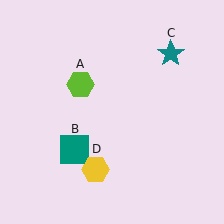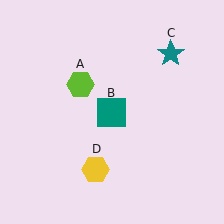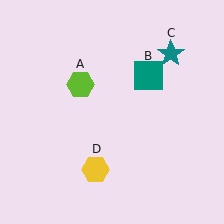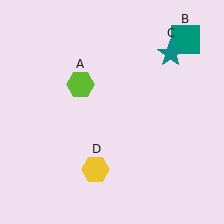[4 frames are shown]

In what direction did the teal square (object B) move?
The teal square (object B) moved up and to the right.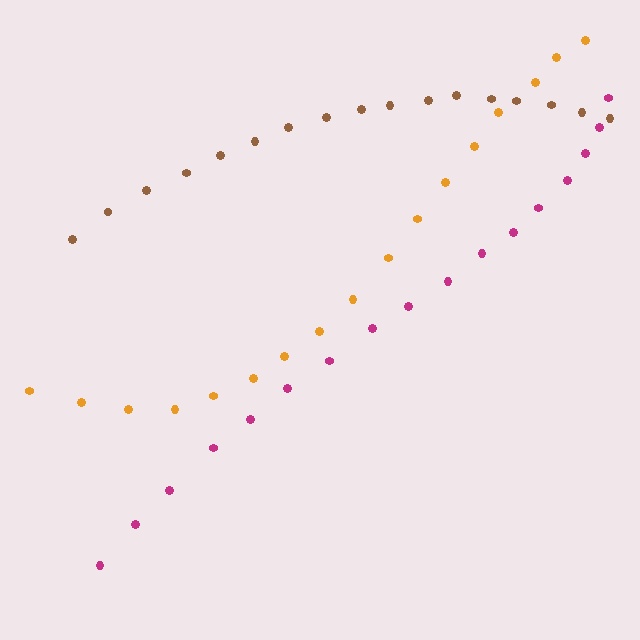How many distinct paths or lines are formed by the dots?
There are 3 distinct paths.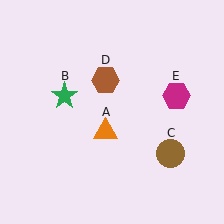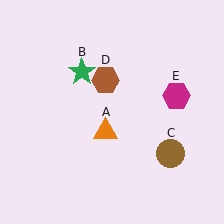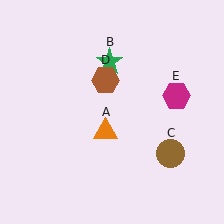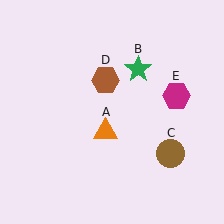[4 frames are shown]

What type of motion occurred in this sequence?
The green star (object B) rotated clockwise around the center of the scene.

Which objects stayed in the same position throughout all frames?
Orange triangle (object A) and brown circle (object C) and brown hexagon (object D) and magenta hexagon (object E) remained stationary.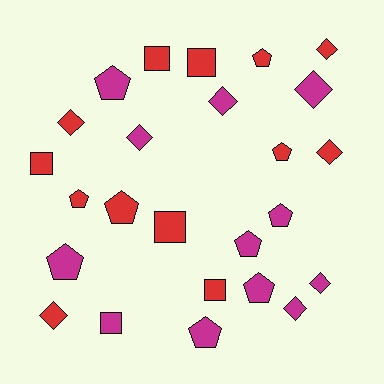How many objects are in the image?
There are 25 objects.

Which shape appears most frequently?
Pentagon, with 10 objects.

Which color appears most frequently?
Red, with 13 objects.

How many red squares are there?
There are 5 red squares.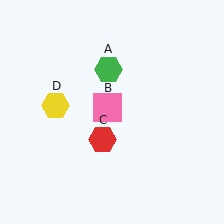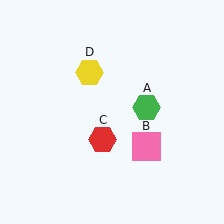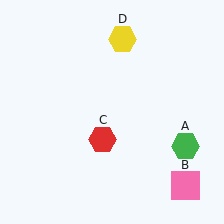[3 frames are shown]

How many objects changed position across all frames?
3 objects changed position: green hexagon (object A), pink square (object B), yellow hexagon (object D).